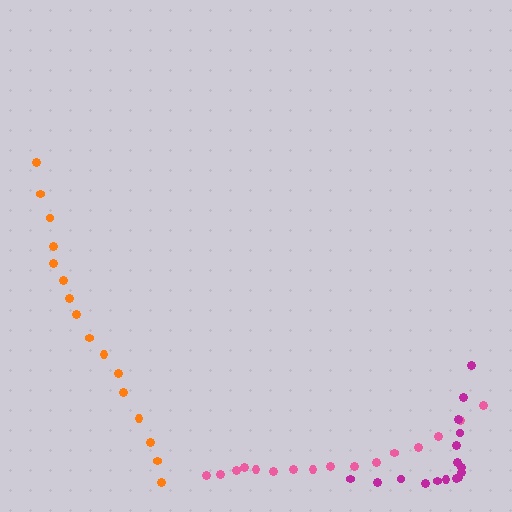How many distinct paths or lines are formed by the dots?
There are 3 distinct paths.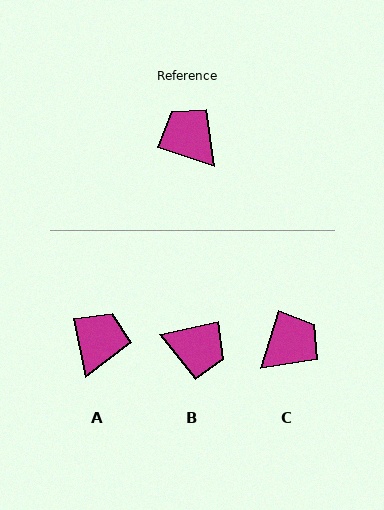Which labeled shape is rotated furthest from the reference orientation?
B, about 150 degrees away.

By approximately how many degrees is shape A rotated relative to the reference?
Approximately 61 degrees clockwise.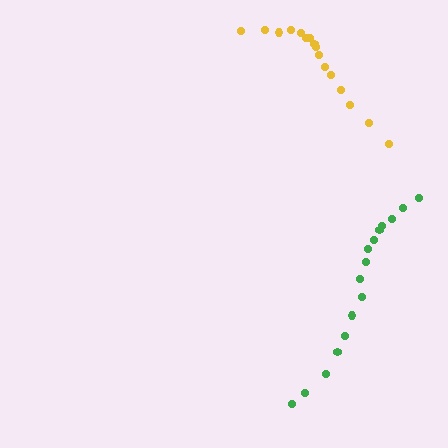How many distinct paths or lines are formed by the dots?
There are 2 distinct paths.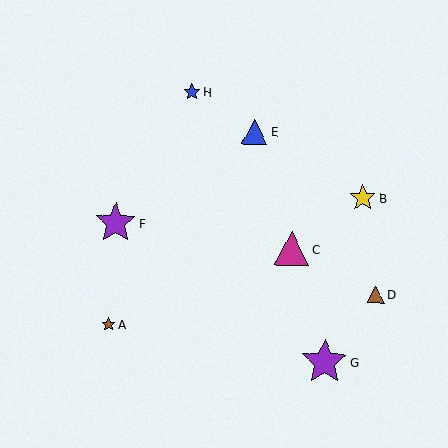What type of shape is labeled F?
Shape F is a purple star.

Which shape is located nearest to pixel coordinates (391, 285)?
The brown triangle (labeled D) at (376, 295) is nearest to that location.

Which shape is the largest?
The purple star (labeled G) is the largest.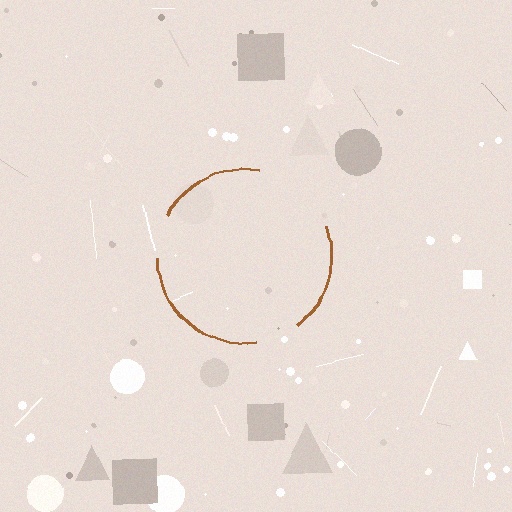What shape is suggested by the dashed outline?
The dashed outline suggests a circle.